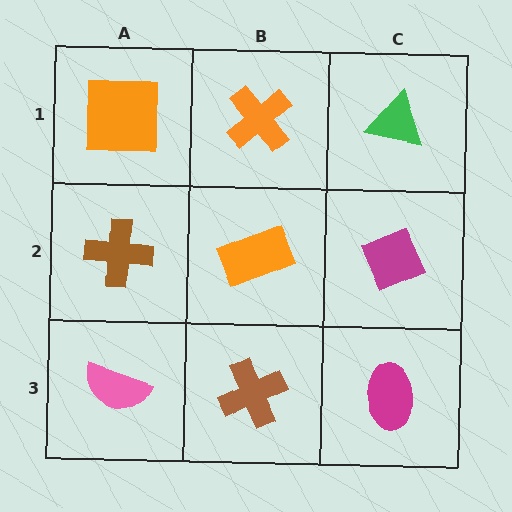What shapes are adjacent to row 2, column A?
An orange square (row 1, column A), a pink semicircle (row 3, column A), an orange rectangle (row 2, column B).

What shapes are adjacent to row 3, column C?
A magenta diamond (row 2, column C), a brown cross (row 3, column B).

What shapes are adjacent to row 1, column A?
A brown cross (row 2, column A), an orange cross (row 1, column B).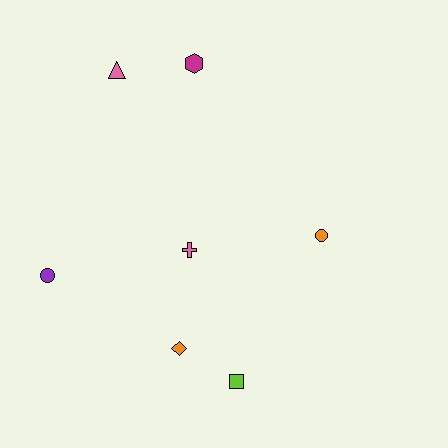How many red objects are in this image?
There are no red objects.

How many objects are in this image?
There are 7 objects.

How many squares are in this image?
There is 1 square.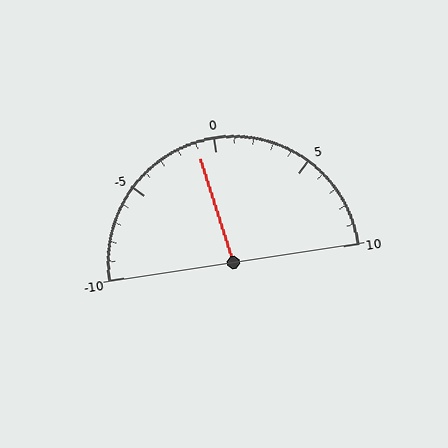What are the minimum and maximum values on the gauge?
The gauge ranges from -10 to 10.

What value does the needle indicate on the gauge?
The needle indicates approximately -1.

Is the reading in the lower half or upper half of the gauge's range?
The reading is in the lower half of the range (-10 to 10).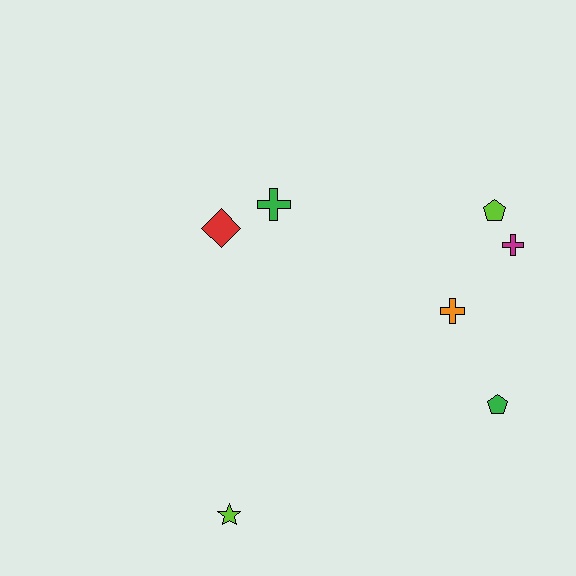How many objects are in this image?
There are 7 objects.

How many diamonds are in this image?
There is 1 diamond.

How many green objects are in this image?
There are 2 green objects.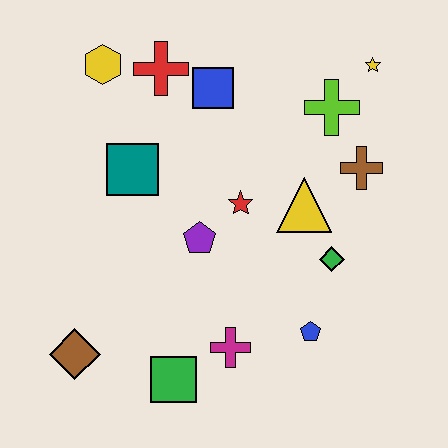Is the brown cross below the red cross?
Yes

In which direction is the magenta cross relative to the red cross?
The magenta cross is below the red cross.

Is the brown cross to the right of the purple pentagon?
Yes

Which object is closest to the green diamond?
The yellow triangle is closest to the green diamond.